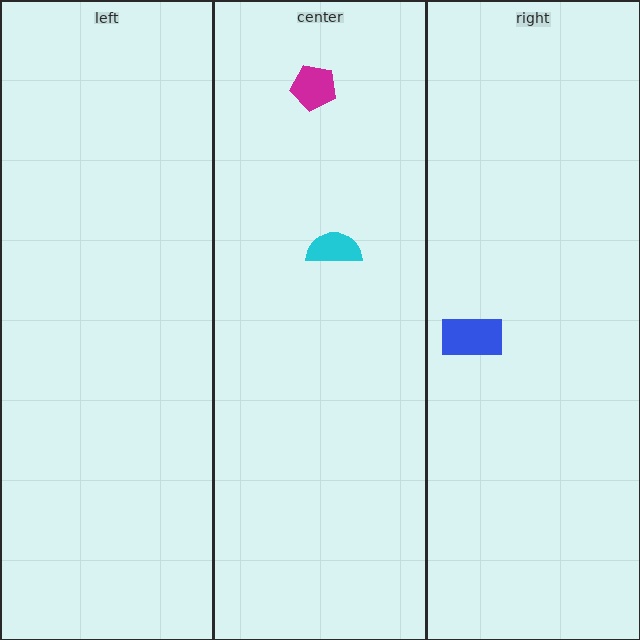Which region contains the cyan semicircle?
The center region.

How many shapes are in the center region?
2.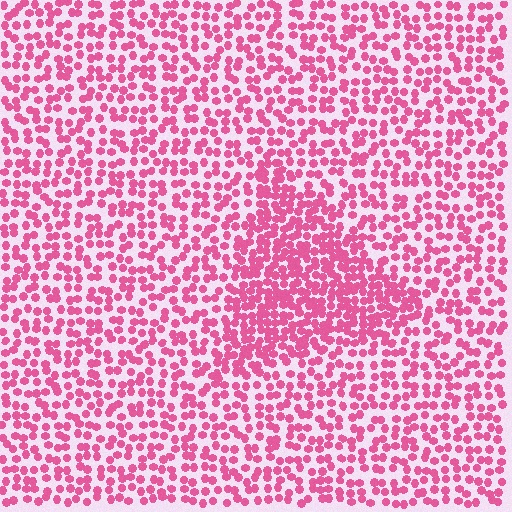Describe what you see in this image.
The image contains small pink elements arranged at two different densities. A triangle-shaped region is visible where the elements are more densely packed than the surrounding area.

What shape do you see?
I see a triangle.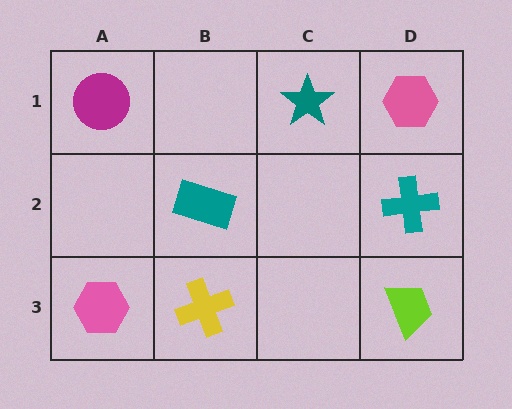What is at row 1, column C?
A teal star.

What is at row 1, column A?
A magenta circle.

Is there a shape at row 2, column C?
No, that cell is empty.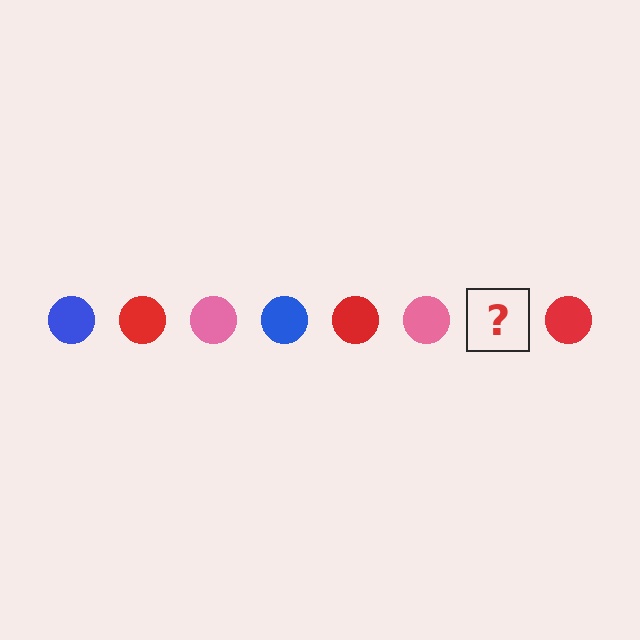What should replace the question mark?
The question mark should be replaced with a blue circle.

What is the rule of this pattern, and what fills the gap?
The rule is that the pattern cycles through blue, red, pink circles. The gap should be filled with a blue circle.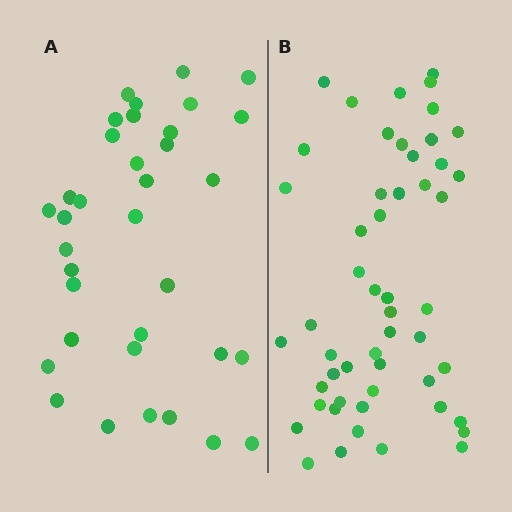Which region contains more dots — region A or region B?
Region B (the right region) has more dots.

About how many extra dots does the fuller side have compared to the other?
Region B has approximately 15 more dots than region A.